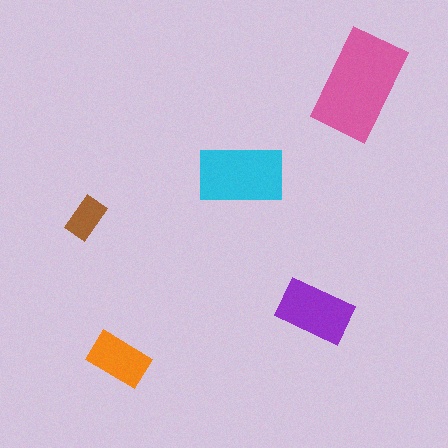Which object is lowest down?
The orange rectangle is bottommost.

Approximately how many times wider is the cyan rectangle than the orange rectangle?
About 1.5 times wider.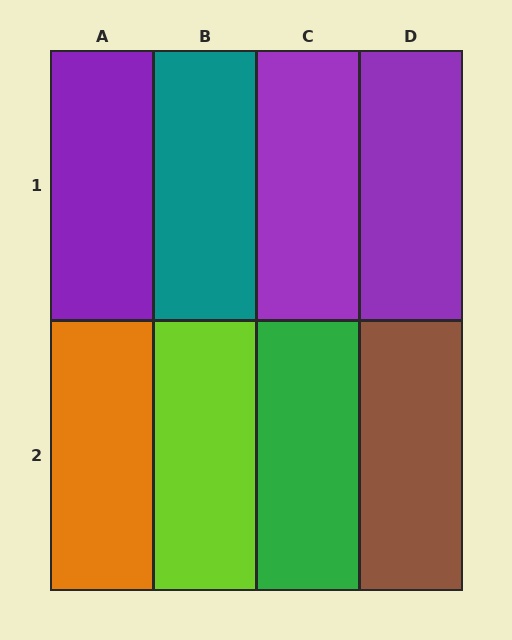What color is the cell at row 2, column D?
Brown.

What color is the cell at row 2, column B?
Lime.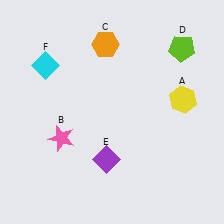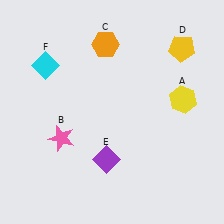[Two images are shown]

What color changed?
The pentagon (D) changed from lime in Image 1 to yellow in Image 2.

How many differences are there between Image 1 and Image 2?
There is 1 difference between the two images.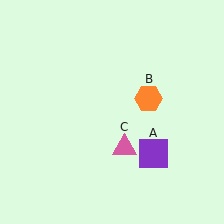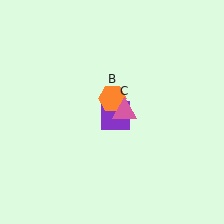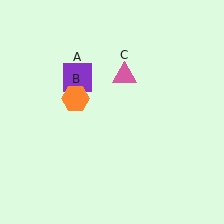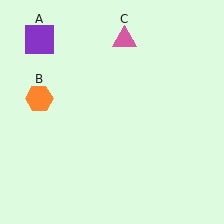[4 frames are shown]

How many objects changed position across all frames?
3 objects changed position: purple square (object A), orange hexagon (object B), pink triangle (object C).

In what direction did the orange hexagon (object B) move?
The orange hexagon (object B) moved left.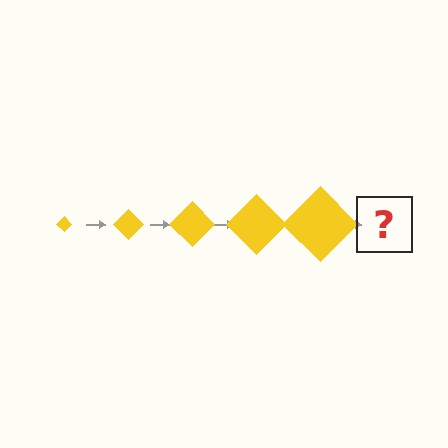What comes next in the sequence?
The next element should be a yellow diamond, larger than the previous one.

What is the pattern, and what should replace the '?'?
The pattern is that the diamond gets progressively larger each step. The '?' should be a yellow diamond, larger than the previous one.